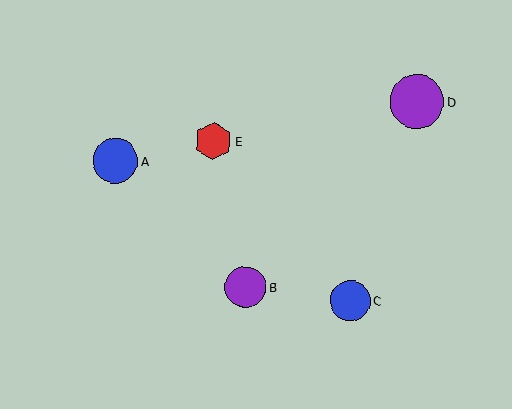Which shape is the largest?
The purple circle (labeled D) is the largest.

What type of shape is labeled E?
Shape E is a red hexagon.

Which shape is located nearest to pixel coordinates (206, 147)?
The red hexagon (labeled E) at (213, 141) is nearest to that location.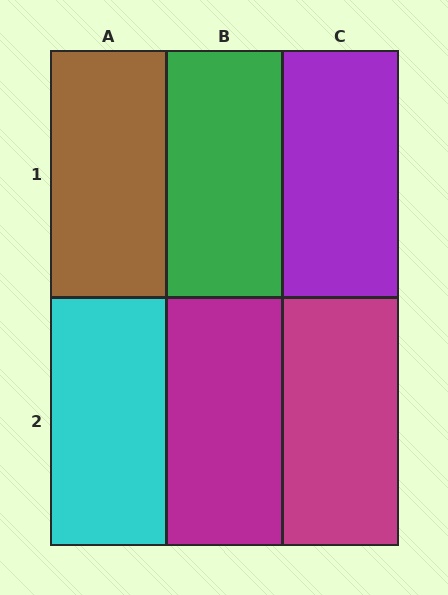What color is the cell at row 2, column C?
Magenta.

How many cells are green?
1 cell is green.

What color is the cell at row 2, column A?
Cyan.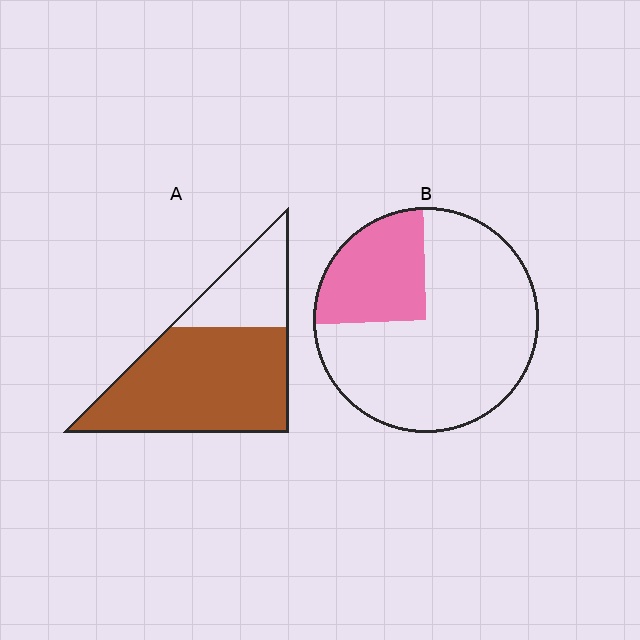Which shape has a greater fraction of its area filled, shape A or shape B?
Shape A.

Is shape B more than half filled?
No.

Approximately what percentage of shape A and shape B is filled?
A is approximately 70% and B is approximately 25%.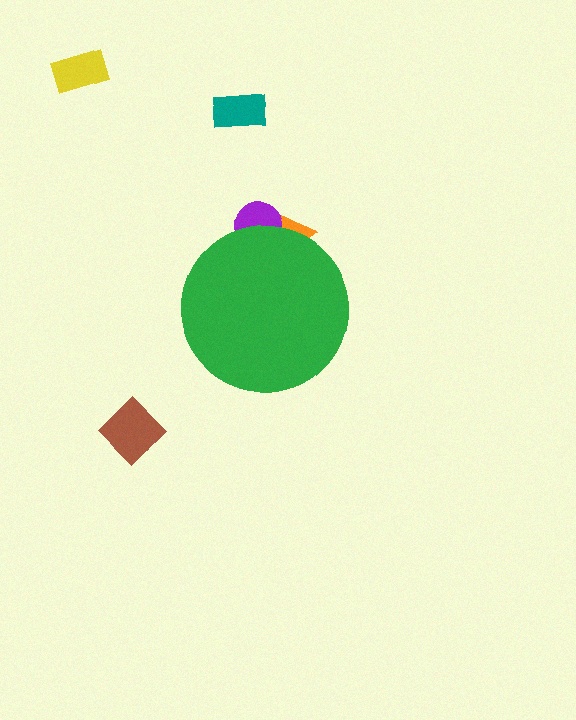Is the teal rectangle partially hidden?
No, the teal rectangle is fully visible.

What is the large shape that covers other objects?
A green circle.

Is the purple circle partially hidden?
Yes, the purple circle is partially hidden behind the green circle.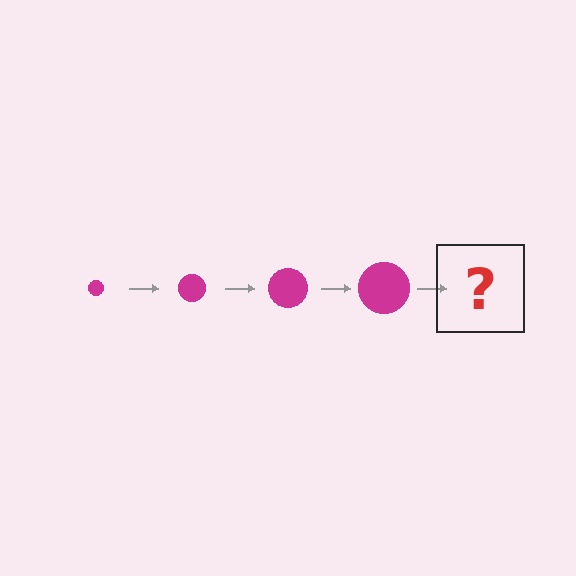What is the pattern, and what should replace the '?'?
The pattern is that the circle gets progressively larger each step. The '?' should be a magenta circle, larger than the previous one.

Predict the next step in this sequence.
The next step is a magenta circle, larger than the previous one.